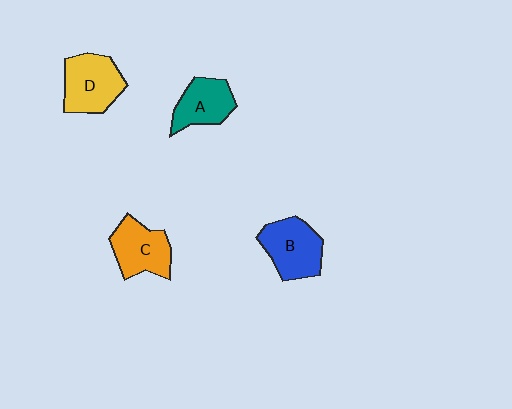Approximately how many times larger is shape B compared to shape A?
Approximately 1.2 times.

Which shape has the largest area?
Shape D (yellow).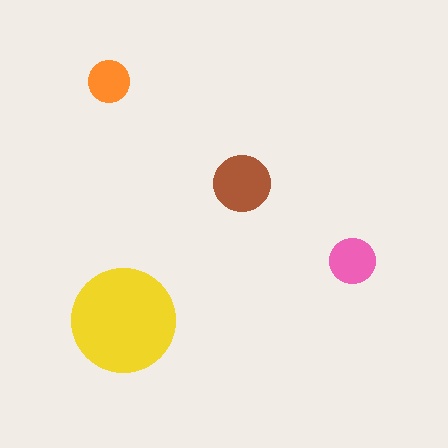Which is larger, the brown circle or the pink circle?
The brown one.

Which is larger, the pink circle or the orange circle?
The pink one.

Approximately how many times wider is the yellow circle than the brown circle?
About 2 times wider.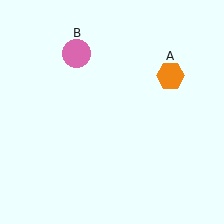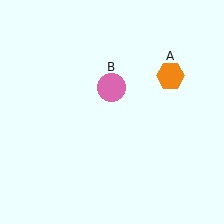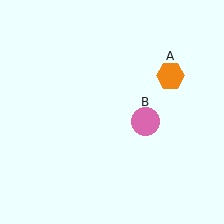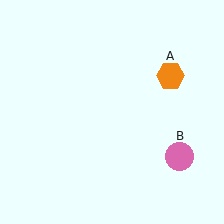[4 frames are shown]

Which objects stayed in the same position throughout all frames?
Orange hexagon (object A) remained stationary.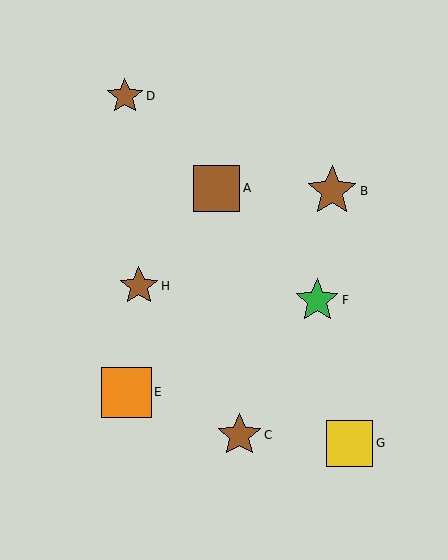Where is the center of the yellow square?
The center of the yellow square is at (350, 443).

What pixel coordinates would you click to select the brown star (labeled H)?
Click at (139, 286) to select the brown star H.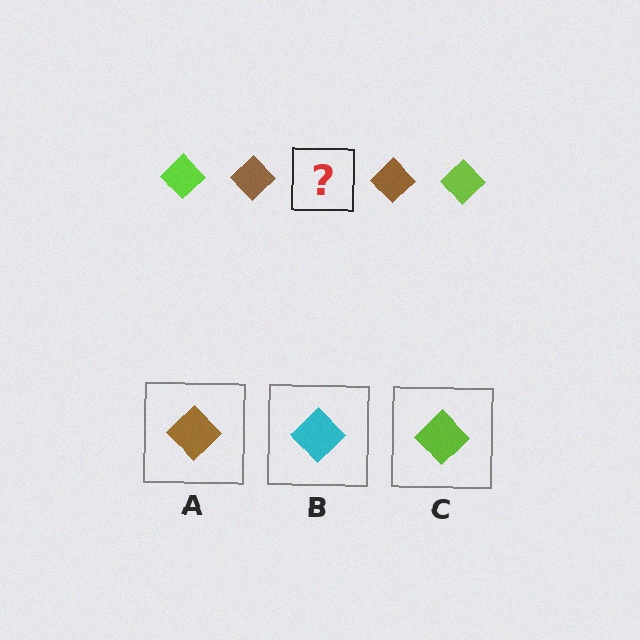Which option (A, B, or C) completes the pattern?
C.